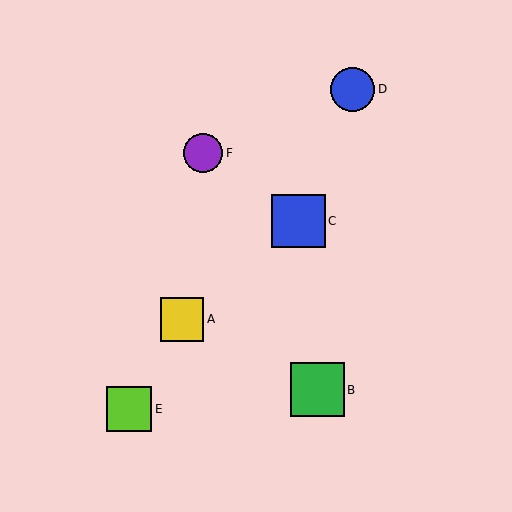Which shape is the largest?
The green square (labeled B) is the largest.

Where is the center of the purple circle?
The center of the purple circle is at (203, 153).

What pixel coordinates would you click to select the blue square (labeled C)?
Click at (298, 221) to select the blue square C.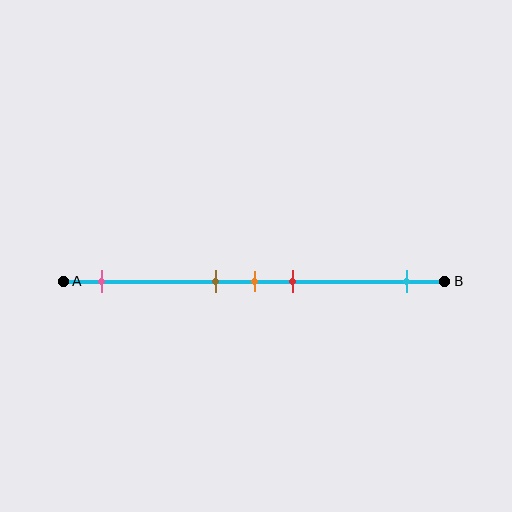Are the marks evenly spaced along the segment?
No, the marks are not evenly spaced.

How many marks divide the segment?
There are 5 marks dividing the segment.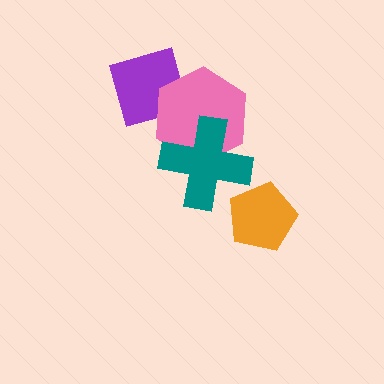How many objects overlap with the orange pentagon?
0 objects overlap with the orange pentagon.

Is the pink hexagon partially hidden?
Yes, it is partially covered by another shape.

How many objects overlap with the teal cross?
1 object overlaps with the teal cross.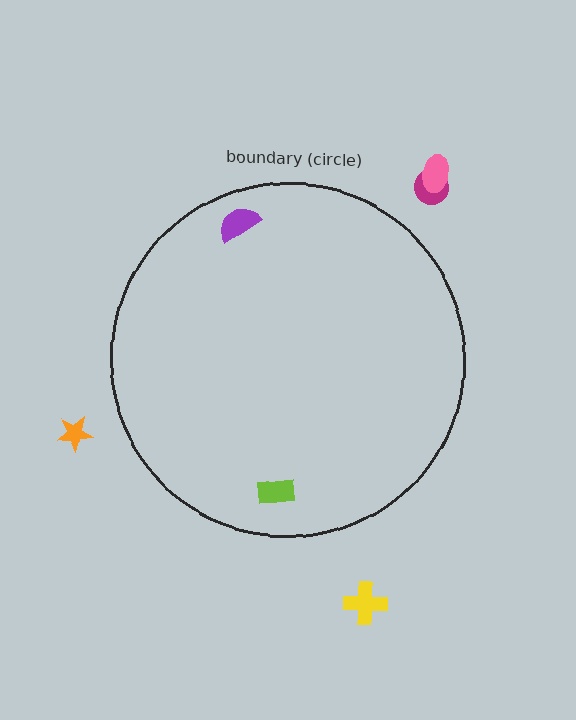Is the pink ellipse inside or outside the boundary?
Outside.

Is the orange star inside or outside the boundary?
Outside.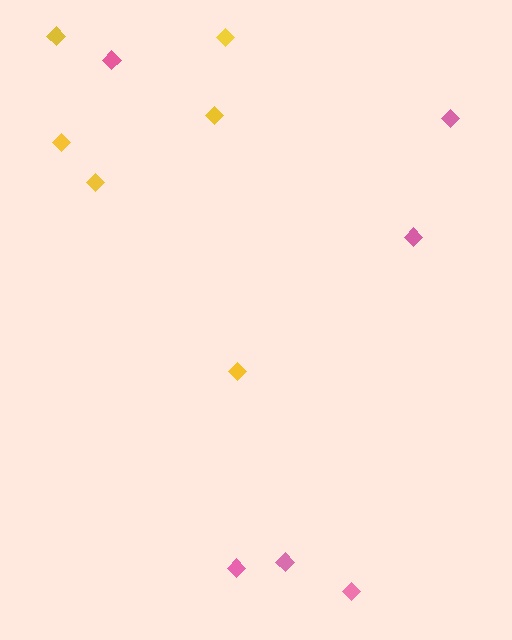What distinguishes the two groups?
There are 2 groups: one group of pink diamonds (6) and one group of yellow diamonds (6).